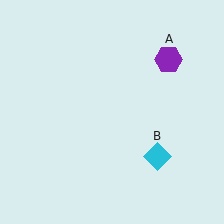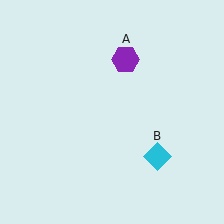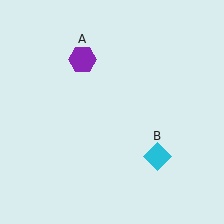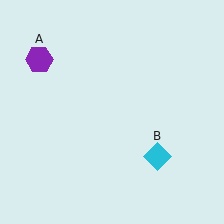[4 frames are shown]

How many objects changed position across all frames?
1 object changed position: purple hexagon (object A).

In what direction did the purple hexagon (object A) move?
The purple hexagon (object A) moved left.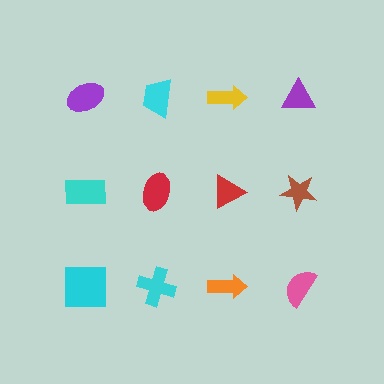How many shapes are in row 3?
4 shapes.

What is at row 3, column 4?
A pink semicircle.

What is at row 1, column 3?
A yellow arrow.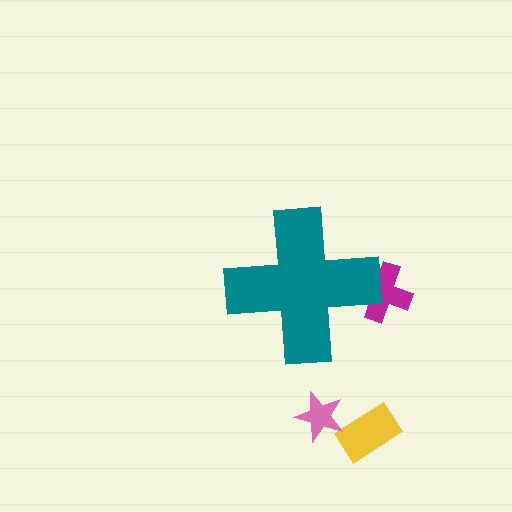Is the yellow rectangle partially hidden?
No, the yellow rectangle is fully visible.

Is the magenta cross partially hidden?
Yes, the magenta cross is partially hidden behind the teal cross.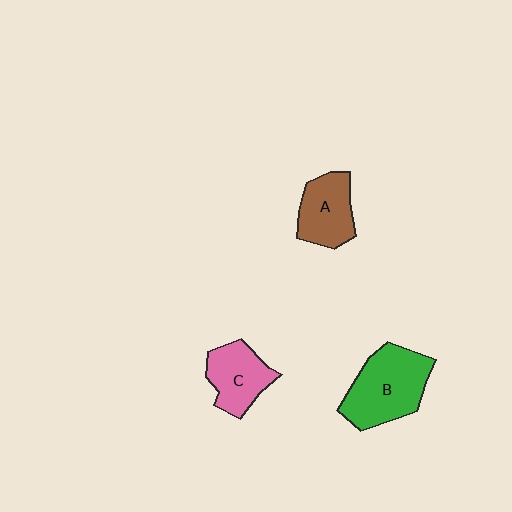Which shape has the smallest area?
Shape C (pink).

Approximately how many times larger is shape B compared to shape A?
Approximately 1.5 times.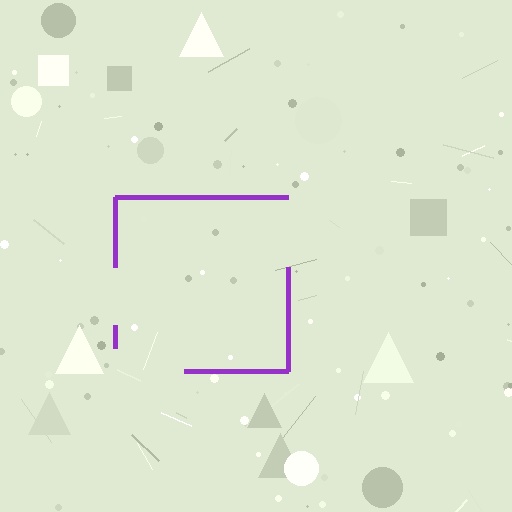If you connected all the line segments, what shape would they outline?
They would outline a square.